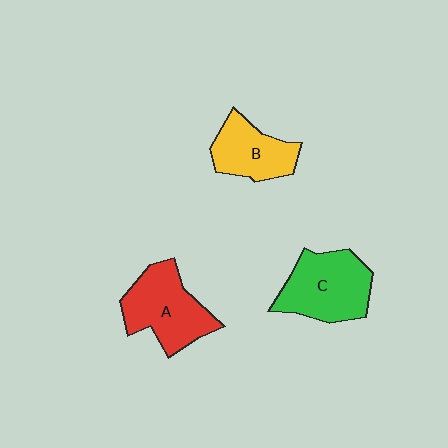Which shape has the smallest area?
Shape B (yellow).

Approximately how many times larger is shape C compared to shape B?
Approximately 1.4 times.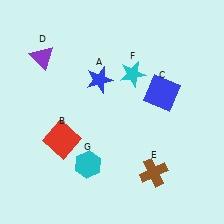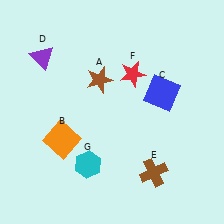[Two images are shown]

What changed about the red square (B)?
In Image 1, B is red. In Image 2, it changed to orange.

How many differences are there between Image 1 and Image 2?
There are 3 differences between the two images.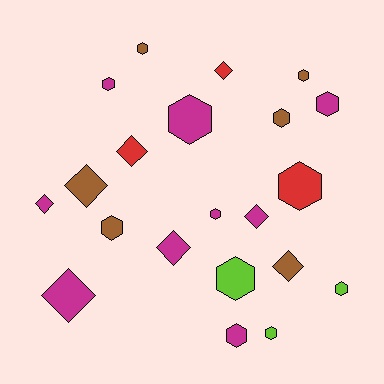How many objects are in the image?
There are 21 objects.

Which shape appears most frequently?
Hexagon, with 13 objects.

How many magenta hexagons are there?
There are 5 magenta hexagons.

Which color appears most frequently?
Magenta, with 9 objects.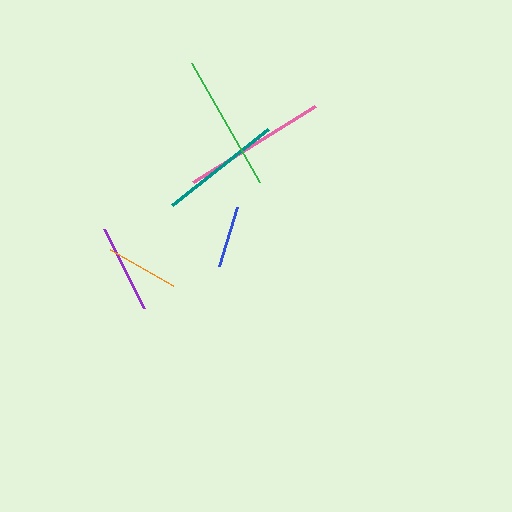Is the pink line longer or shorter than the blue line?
The pink line is longer than the blue line.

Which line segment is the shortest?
The blue line is the shortest at approximately 61 pixels.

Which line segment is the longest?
The pink line is the longest at approximately 144 pixels.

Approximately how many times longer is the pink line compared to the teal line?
The pink line is approximately 1.2 times the length of the teal line.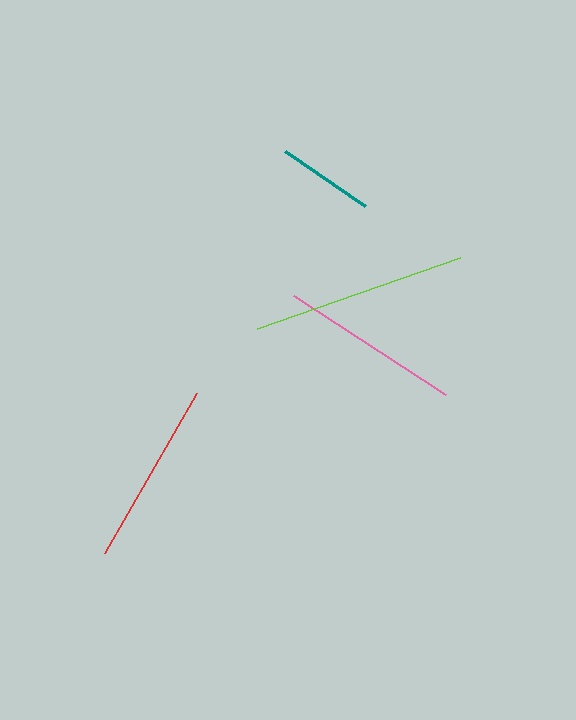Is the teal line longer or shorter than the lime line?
The lime line is longer than the teal line.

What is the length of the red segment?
The red segment is approximately 185 pixels long.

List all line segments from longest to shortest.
From longest to shortest: lime, red, pink, teal.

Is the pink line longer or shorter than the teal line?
The pink line is longer than the teal line.